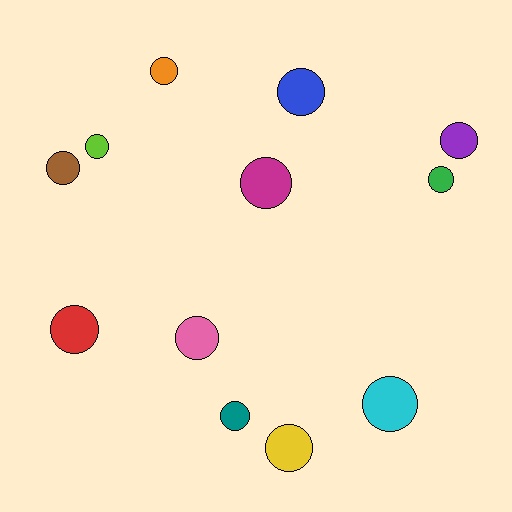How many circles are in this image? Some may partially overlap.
There are 12 circles.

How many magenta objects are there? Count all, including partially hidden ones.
There is 1 magenta object.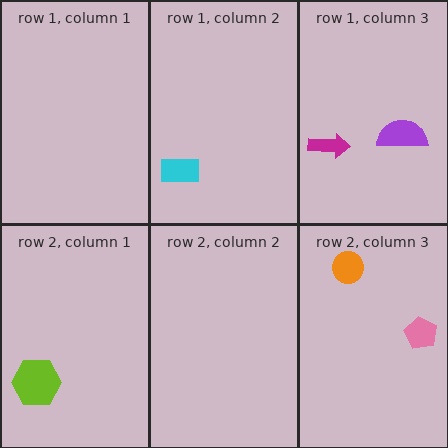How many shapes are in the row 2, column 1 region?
1.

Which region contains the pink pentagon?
The row 2, column 3 region.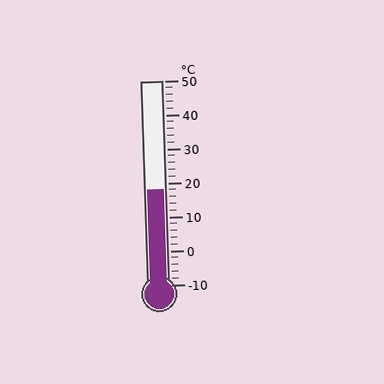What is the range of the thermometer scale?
The thermometer scale ranges from -10°C to 50°C.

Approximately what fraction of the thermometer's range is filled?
The thermometer is filled to approximately 45% of its range.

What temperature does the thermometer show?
The thermometer shows approximately 18°C.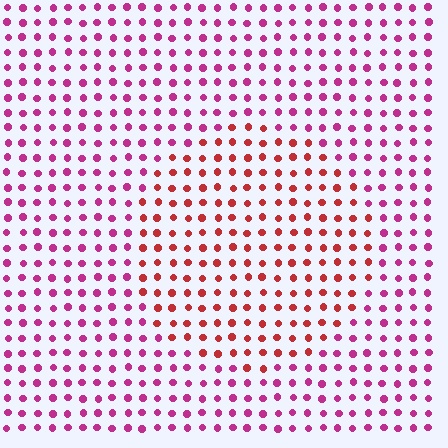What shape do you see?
I see a circle.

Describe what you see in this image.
The image is filled with small magenta elements in a uniform arrangement. A circle-shaped region is visible where the elements are tinted to a slightly different hue, forming a subtle color boundary.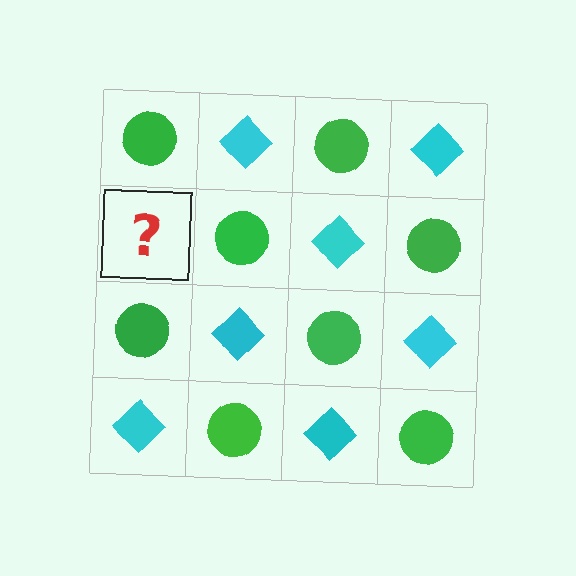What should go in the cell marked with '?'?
The missing cell should contain a cyan diamond.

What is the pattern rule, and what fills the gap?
The rule is that it alternates green circle and cyan diamond in a checkerboard pattern. The gap should be filled with a cyan diamond.